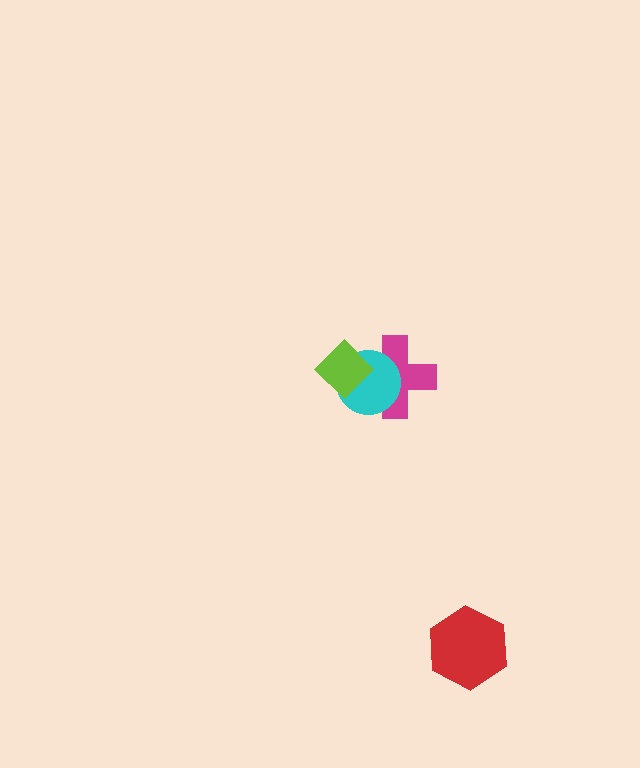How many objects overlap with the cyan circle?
2 objects overlap with the cyan circle.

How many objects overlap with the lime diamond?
2 objects overlap with the lime diamond.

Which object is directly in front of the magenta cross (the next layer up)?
The cyan circle is directly in front of the magenta cross.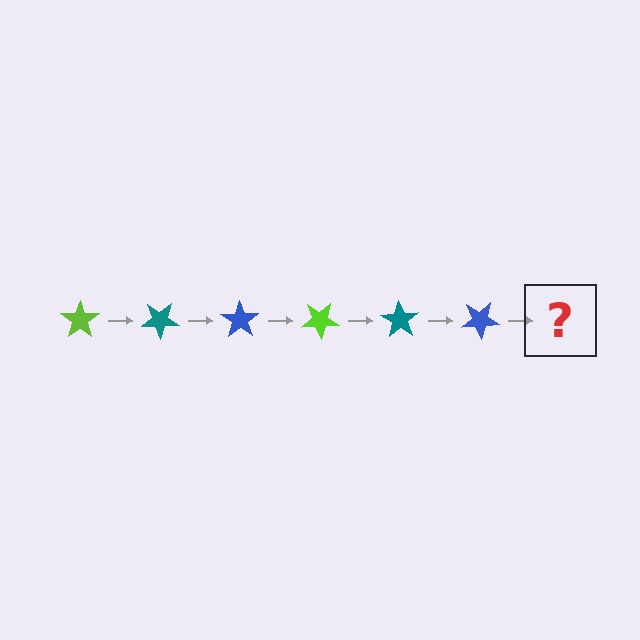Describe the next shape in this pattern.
It should be a lime star, rotated 210 degrees from the start.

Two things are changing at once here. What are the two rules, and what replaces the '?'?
The two rules are that it rotates 35 degrees each step and the color cycles through lime, teal, and blue. The '?' should be a lime star, rotated 210 degrees from the start.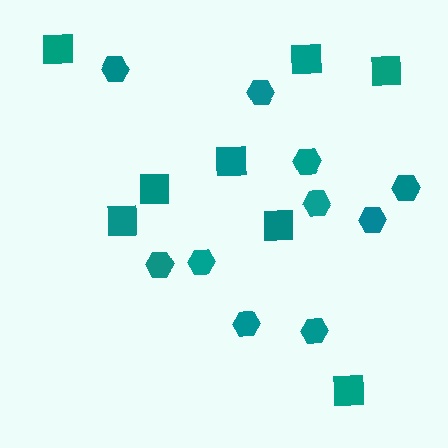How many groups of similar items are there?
There are 2 groups: one group of squares (8) and one group of hexagons (10).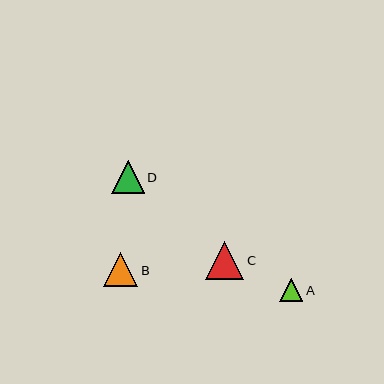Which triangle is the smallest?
Triangle A is the smallest with a size of approximately 23 pixels.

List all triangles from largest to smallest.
From largest to smallest: C, B, D, A.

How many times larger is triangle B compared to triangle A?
Triangle B is approximately 1.5 times the size of triangle A.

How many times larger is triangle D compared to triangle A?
Triangle D is approximately 1.4 times the size of triangle A.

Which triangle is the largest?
Triangle C is the largest with a size of approximately 38 pixels.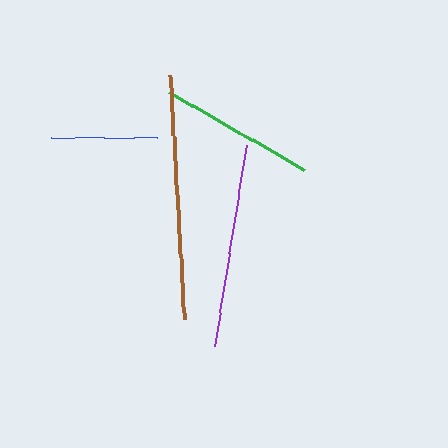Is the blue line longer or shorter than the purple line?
The purple line is longer than the blue line.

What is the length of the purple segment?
The purple segment is approximately 204 pixels long.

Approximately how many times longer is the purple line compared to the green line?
The purple line is approximately 1.3 times the length of the green line.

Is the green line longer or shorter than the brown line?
The brown line is longer than the green line.